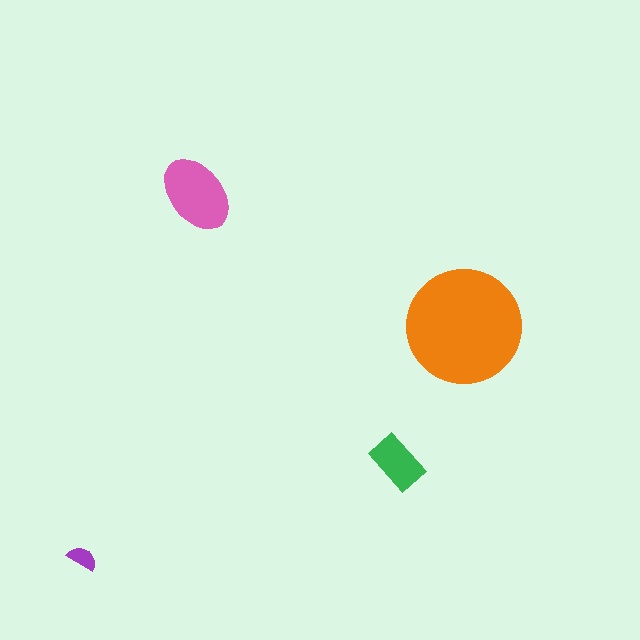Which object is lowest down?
The purple semicircle is bottommost.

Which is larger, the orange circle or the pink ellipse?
The orange circle.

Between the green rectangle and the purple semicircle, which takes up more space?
The green rectangle.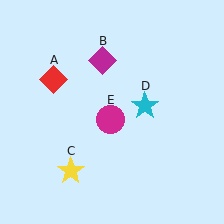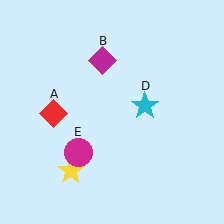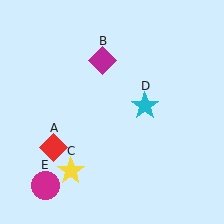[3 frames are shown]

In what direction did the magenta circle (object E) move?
The magenta circle (object E) moved down and to the left.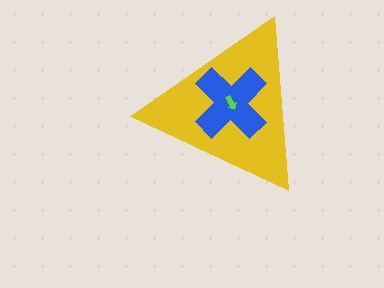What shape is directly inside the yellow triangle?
The blue cross.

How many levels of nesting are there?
3.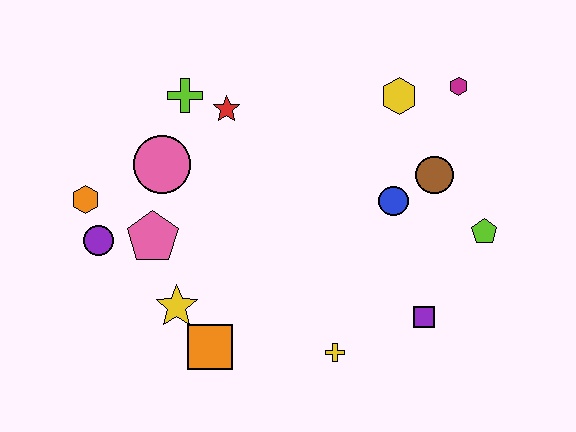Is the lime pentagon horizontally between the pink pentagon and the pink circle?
No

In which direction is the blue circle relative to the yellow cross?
The blue circle is above the yellow cross.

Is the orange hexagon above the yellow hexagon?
No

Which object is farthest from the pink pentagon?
The magenta hexagon is farthest from the pink pentagon.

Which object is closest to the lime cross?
The red star is closest to the lime cross.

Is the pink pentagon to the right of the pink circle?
No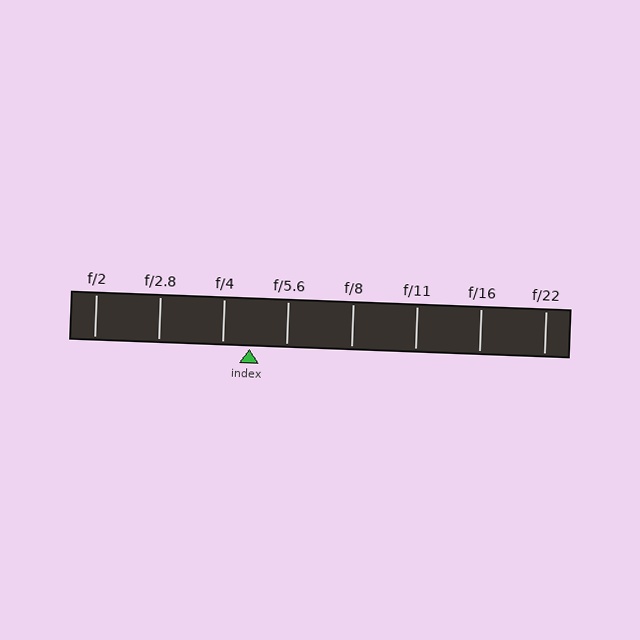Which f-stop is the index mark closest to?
The index mark is closest to f/4.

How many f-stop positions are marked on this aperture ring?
There are 8 f-stop positions marked.